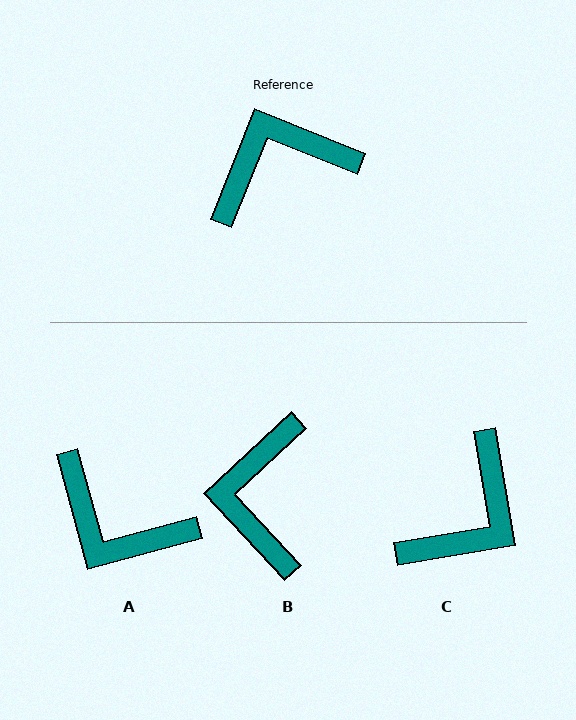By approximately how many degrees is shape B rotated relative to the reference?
Approximately 65 degrees counter-clockwise.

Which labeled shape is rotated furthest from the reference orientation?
C, about 149 degrees away.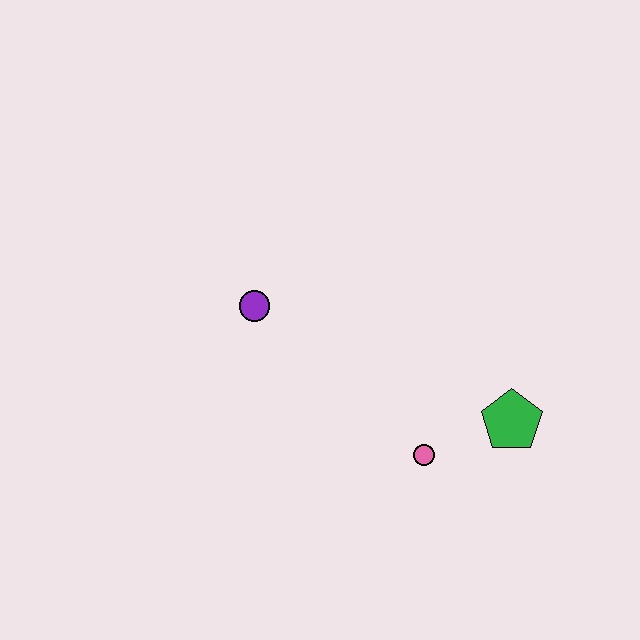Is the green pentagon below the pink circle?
No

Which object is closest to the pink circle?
The green pentagon is closest to the pink circle.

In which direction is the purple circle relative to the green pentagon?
The purple circle is to the left of the green pentagon.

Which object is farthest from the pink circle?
The purple circle is farthest from the pink circle.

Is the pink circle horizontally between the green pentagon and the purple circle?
Yes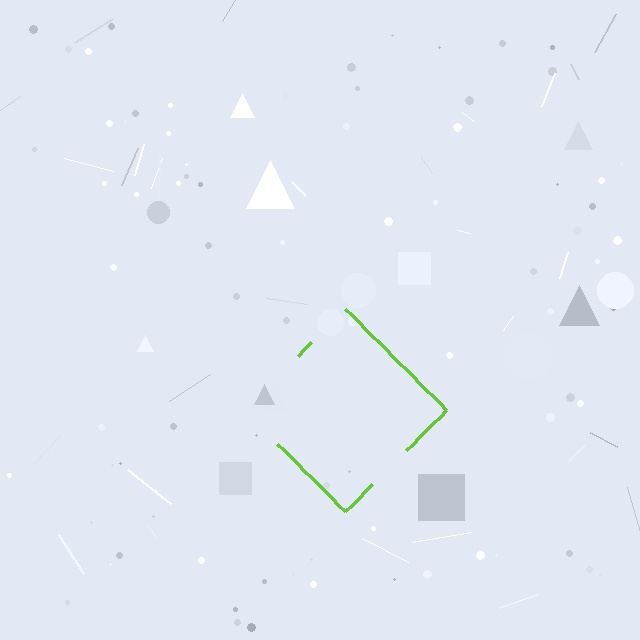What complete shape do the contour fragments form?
The contour fragments form a diamond.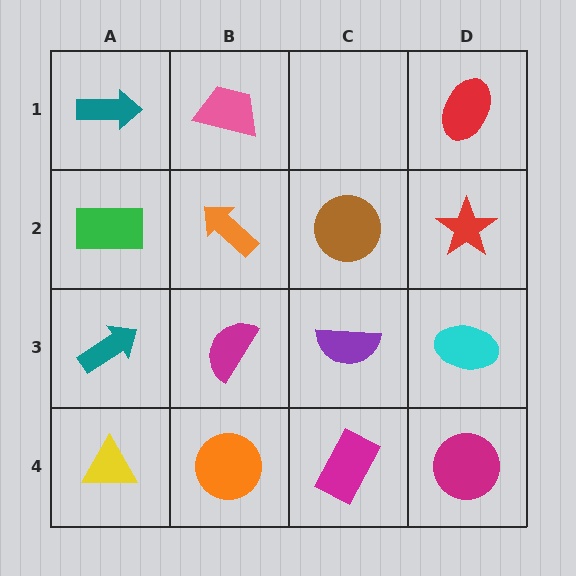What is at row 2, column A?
A green rectangle.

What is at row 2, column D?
A red star.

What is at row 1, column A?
A teal arrow.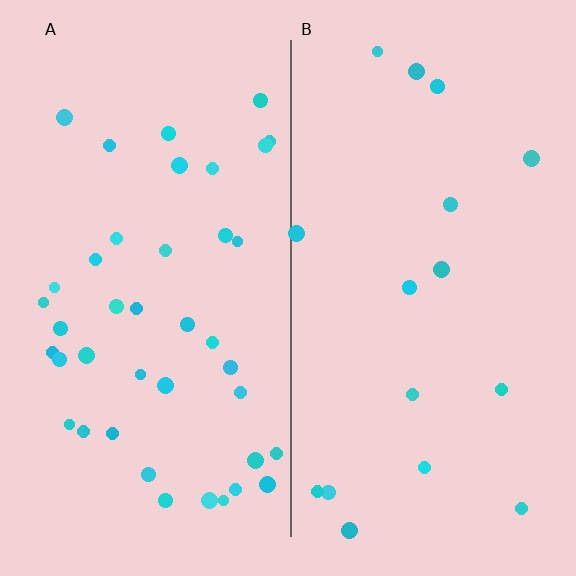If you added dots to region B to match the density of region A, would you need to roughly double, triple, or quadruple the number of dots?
Approximately double.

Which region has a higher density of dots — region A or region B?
A (the left).